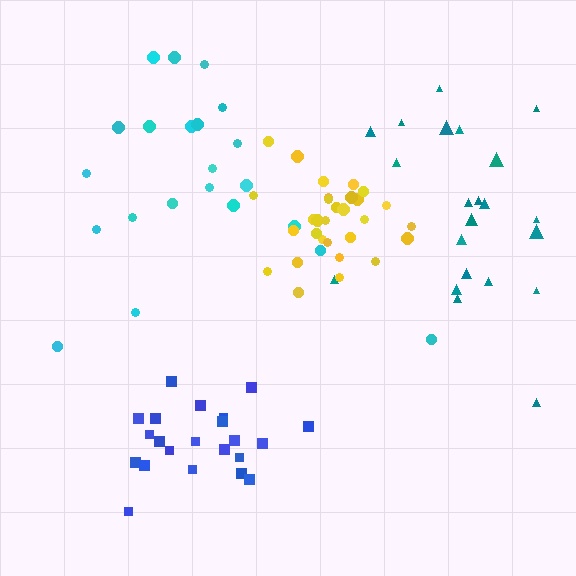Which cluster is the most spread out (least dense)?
Cyan.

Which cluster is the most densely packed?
Yellow.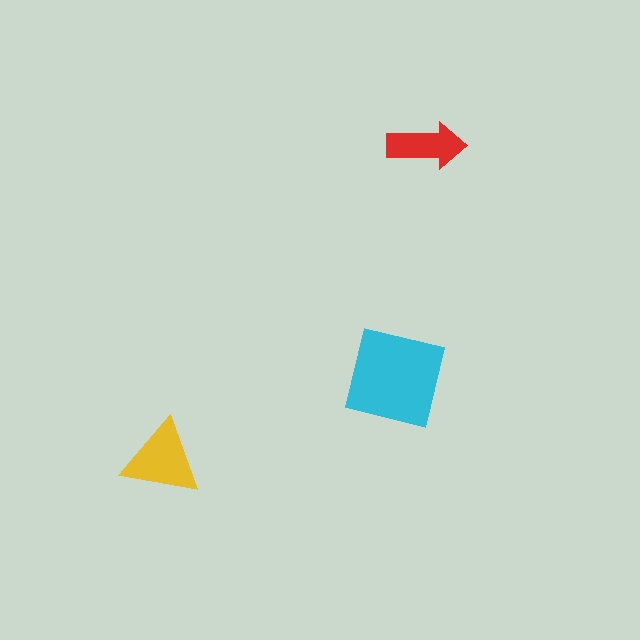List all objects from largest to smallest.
The cyan square, the yellow triangle, the red arrow.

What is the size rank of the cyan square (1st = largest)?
1st.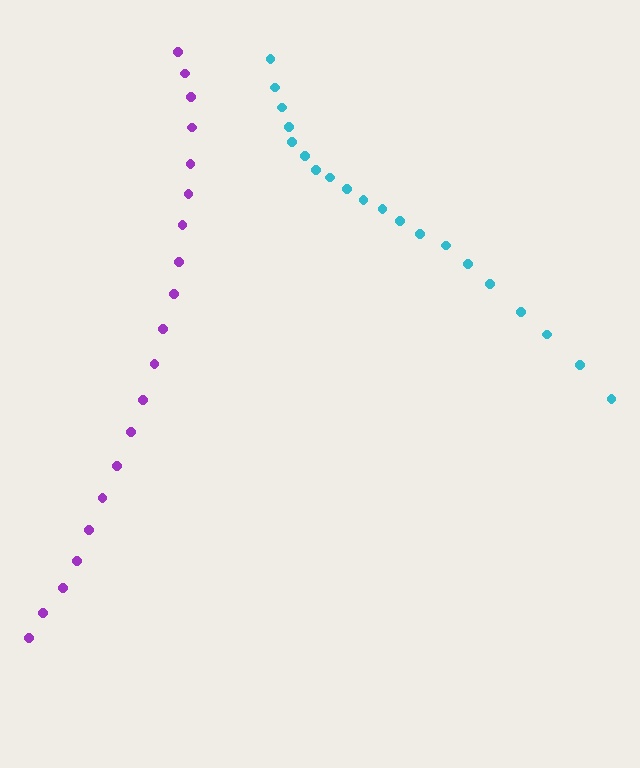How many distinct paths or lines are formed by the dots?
There are 2 distinct paths.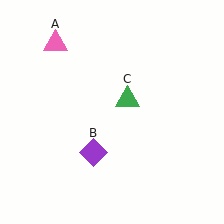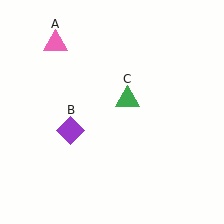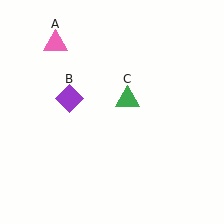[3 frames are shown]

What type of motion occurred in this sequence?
The purple diamond (object B) rotated clockwise around the center of the scene.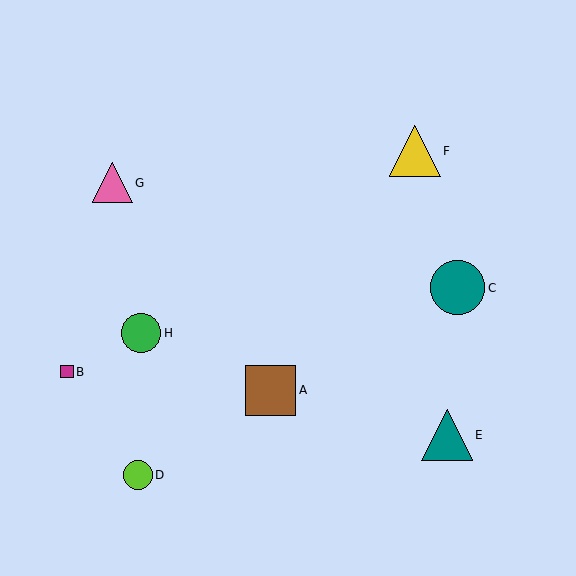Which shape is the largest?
The teal circle (labeled C) is the largest.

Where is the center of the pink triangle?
The center of the pink triangle is at (112, 183).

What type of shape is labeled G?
Shape G is a pink triangle.